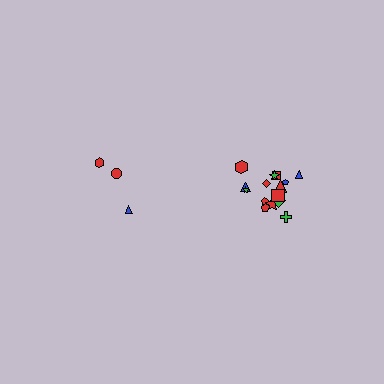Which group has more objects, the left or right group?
The right group.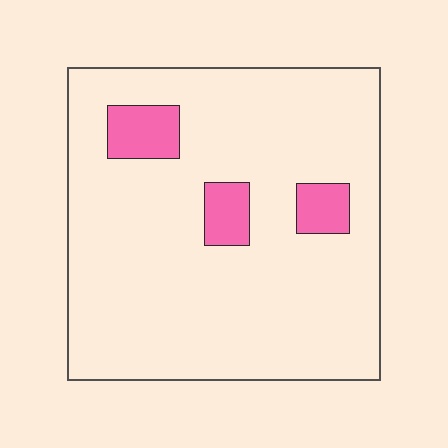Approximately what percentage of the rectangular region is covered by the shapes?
Approximately 10%.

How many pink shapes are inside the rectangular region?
3.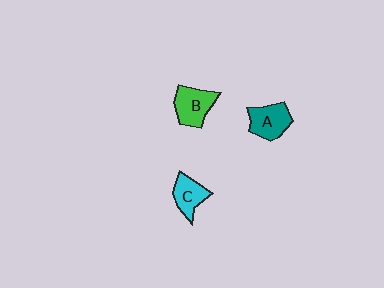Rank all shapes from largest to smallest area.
From largest to smallest: B (green), A (teal), C (cyan).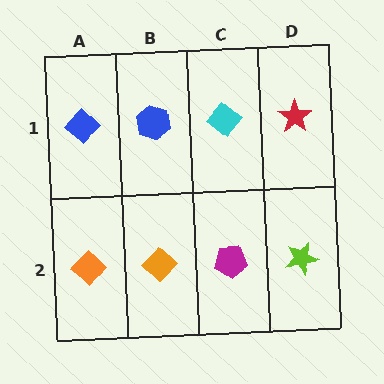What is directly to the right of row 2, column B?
A magenta pentagon.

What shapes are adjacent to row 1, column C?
A magenta pentagon (row 2, column C), a blue hexagon (row 1, column B), a red star (row 1, column D).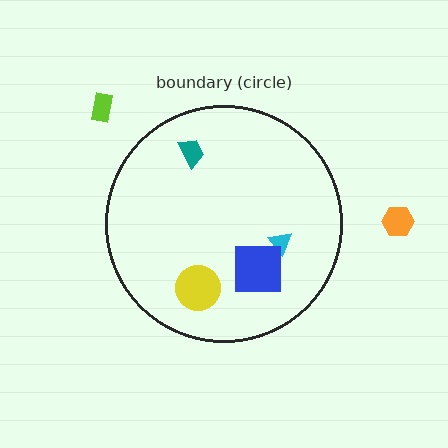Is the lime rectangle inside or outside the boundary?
Outside.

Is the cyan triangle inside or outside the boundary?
Inside.